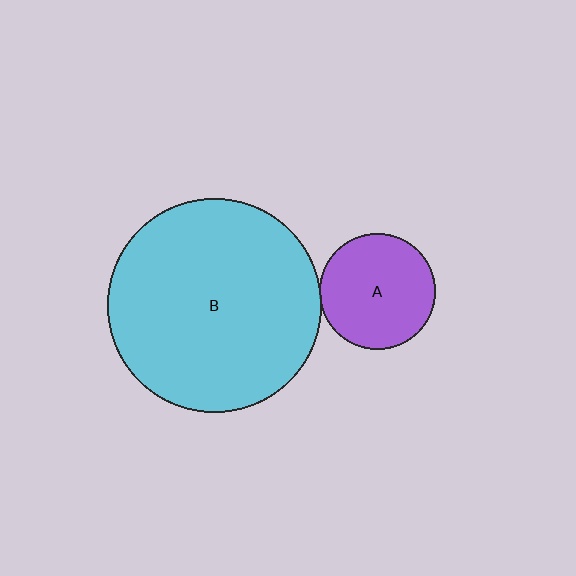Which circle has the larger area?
Circle B (cyan).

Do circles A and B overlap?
Yes.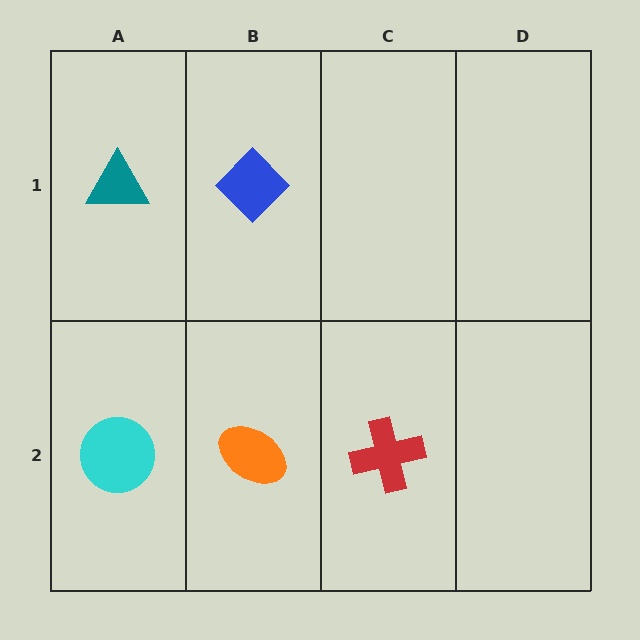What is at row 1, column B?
A blue diamond.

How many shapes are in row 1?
2 shapes.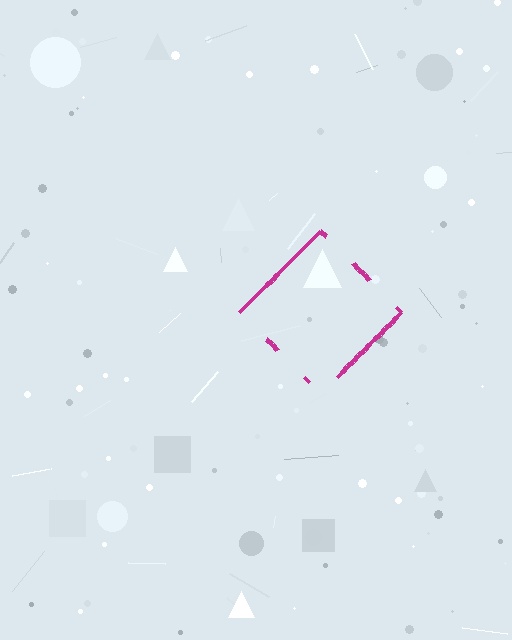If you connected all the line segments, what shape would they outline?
They would outline a diamond.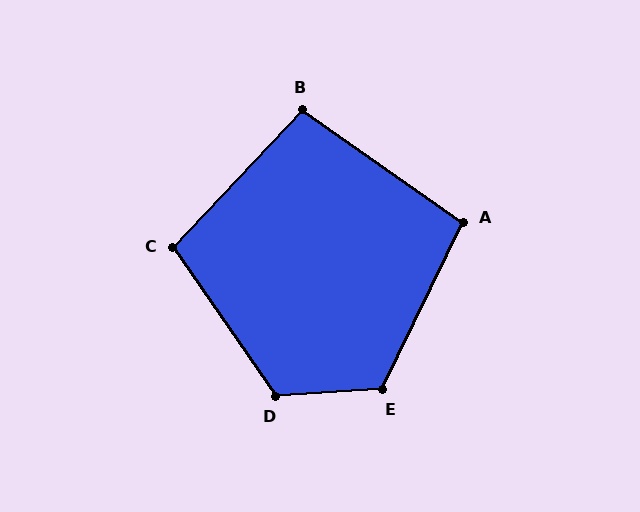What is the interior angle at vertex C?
Approximately 102 degrees (obtuse).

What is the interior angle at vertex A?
Approximately 99 degrees (obtuse).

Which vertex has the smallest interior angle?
B, at approximately 98 degrees.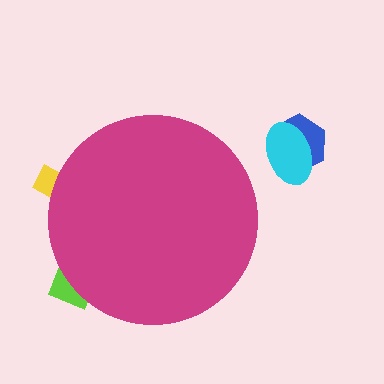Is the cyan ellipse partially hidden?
No, the cyan ellipse is fully visible.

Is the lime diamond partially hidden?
Yes, the lime diamond is partially hidden behind the magenta circle.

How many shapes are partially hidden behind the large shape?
2 shapes are partially hidden.